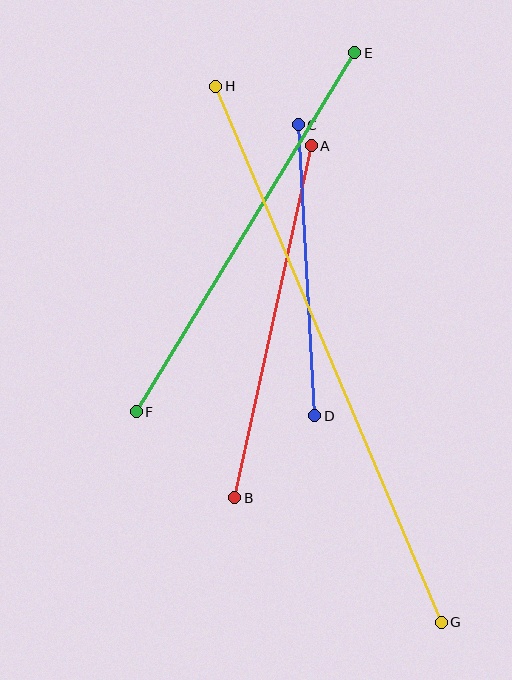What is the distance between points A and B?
The distance is approximately 360 pixels.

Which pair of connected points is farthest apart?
Points G and H are farthest apart.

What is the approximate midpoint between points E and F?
The midpoint is at approximately (246, 232) pixels.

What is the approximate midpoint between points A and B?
The midpoint is at approximately (273, 322) pixels.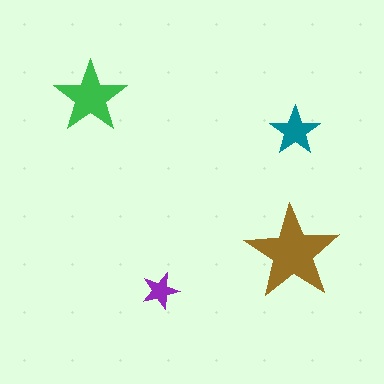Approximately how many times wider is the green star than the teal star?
About 1.5 times wider.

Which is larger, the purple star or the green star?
The green one.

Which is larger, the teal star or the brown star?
The brown one.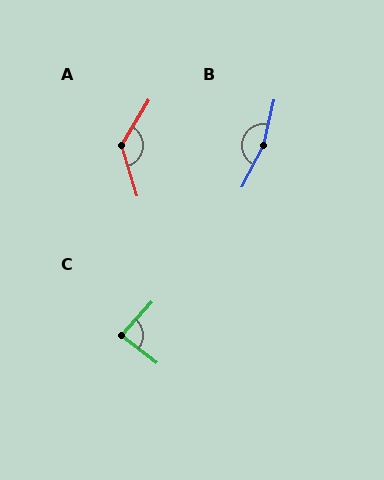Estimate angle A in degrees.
Approximately 131 degrees.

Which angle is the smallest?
C, at approximately 86 degrees.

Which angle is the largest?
B, at approximately 165 degrees.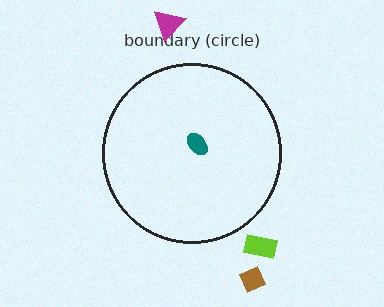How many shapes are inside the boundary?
1 inside, 3 outside.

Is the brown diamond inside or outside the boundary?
Outside.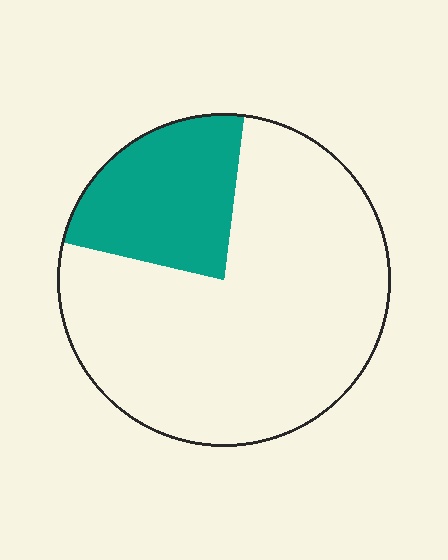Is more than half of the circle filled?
No.